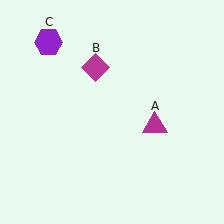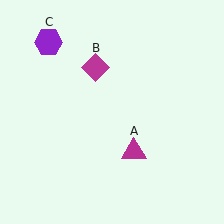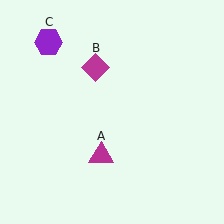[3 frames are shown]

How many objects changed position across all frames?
1 object changed position: magenta triangle (object A).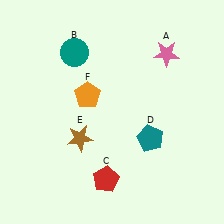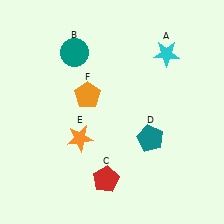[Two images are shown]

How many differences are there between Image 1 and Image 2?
There are 2 differences between the two images.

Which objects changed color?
A changed from pink to cyan. E changed from brown to orange.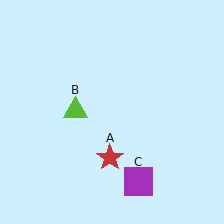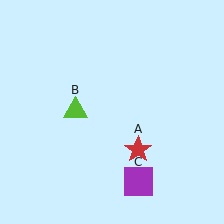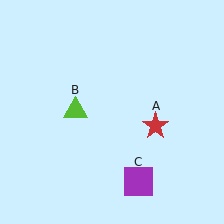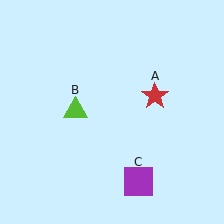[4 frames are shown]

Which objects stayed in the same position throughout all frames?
Lime triangle (object B) and purple square (object C) remained stationary.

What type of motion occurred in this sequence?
The red star (object A) rotated counterclockwise around the center of the scene.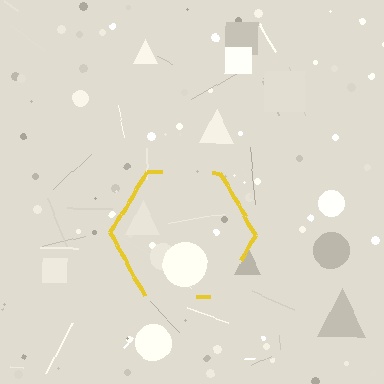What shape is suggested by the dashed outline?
The dashed outline suggests a hexagon.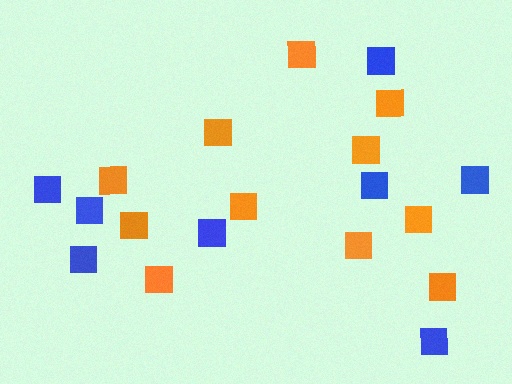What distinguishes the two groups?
There are 2 groups: one group of blue squares (8) and one group of orange squares (11).